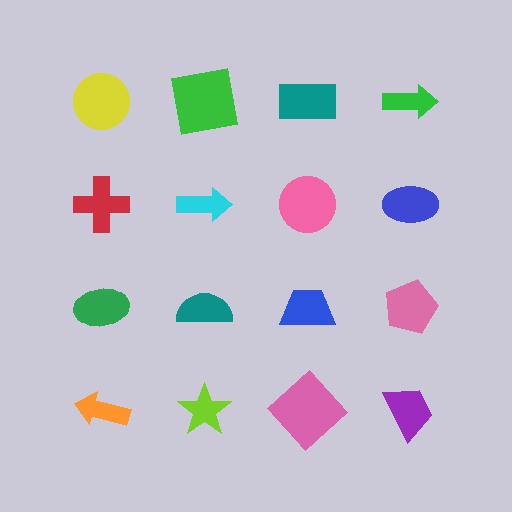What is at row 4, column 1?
An orange arrow.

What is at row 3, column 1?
A green ellipse.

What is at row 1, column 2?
A green square.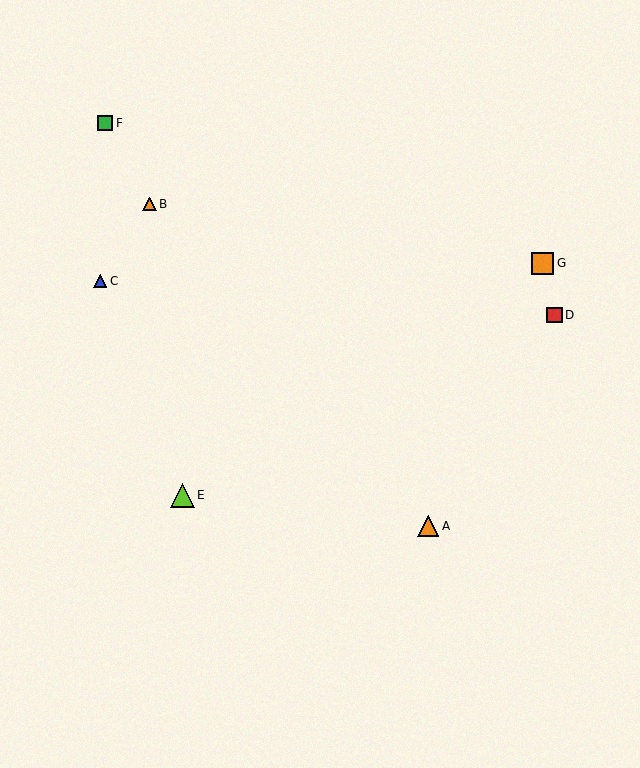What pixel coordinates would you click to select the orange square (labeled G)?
Click at (543, 263) to select the orange square G.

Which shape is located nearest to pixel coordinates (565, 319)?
The red square (labeled D) at (554, 315) is nearest to that location.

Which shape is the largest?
The lime triangle (labeled E) is the largest.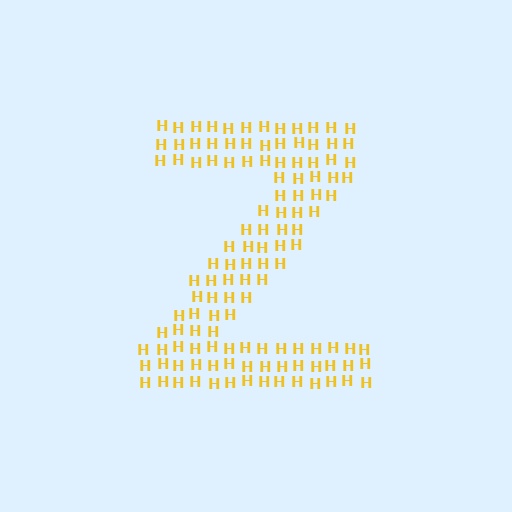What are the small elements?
The small elements are letter H's.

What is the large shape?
The large shape is the letter Z.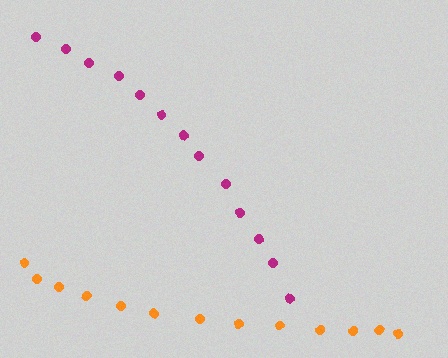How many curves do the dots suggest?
There are 2 distinct paths.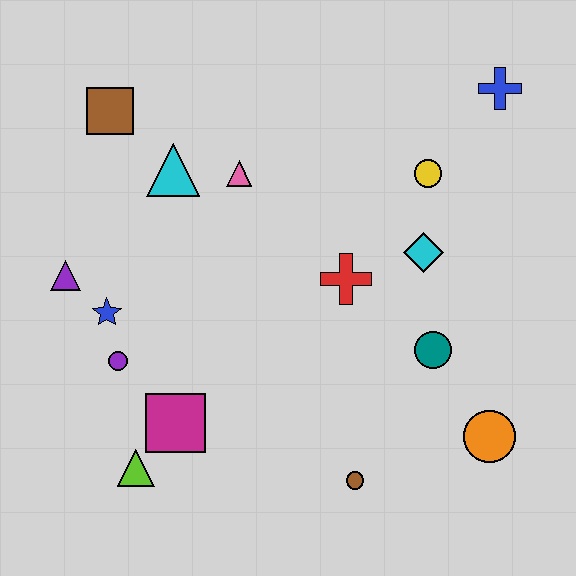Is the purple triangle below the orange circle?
No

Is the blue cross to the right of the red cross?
Yes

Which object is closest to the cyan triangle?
The pink triangle is closest to the cyan triangle.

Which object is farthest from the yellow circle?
The lime triangle is farthest from the yellow circle.